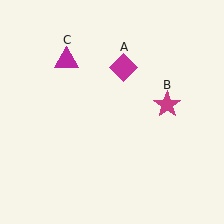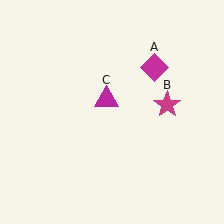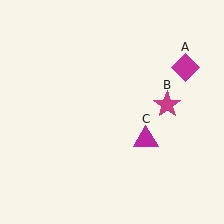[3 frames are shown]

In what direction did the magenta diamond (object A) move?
The magenta diamond (object A) moved right.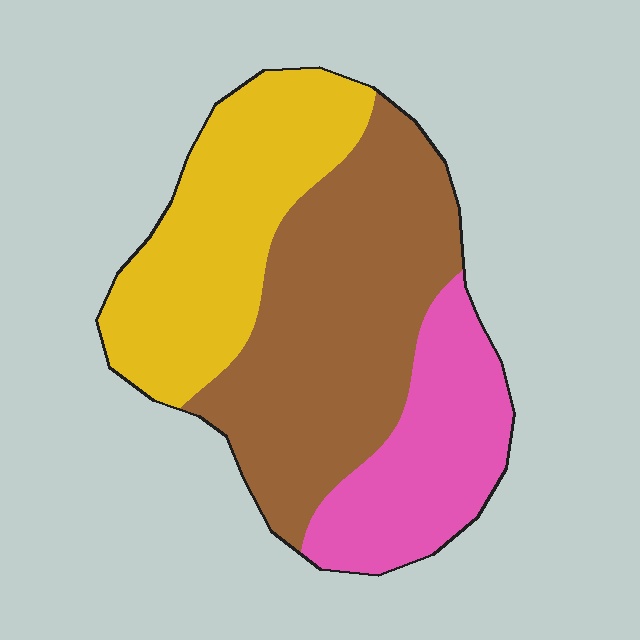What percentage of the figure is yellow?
Yellow covers about 30% of the figure.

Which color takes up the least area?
Pink, at roughly 25%.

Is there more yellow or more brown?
Brown.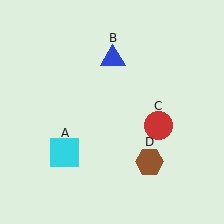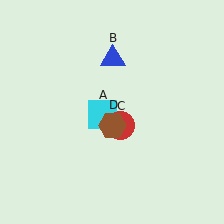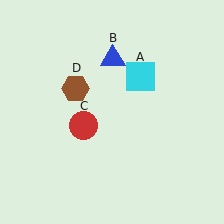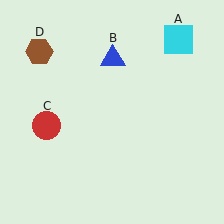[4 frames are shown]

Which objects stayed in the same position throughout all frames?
Blue triangle (object B) remained stationary.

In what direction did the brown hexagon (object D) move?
The brown hexagon (object D) moved up and to the left.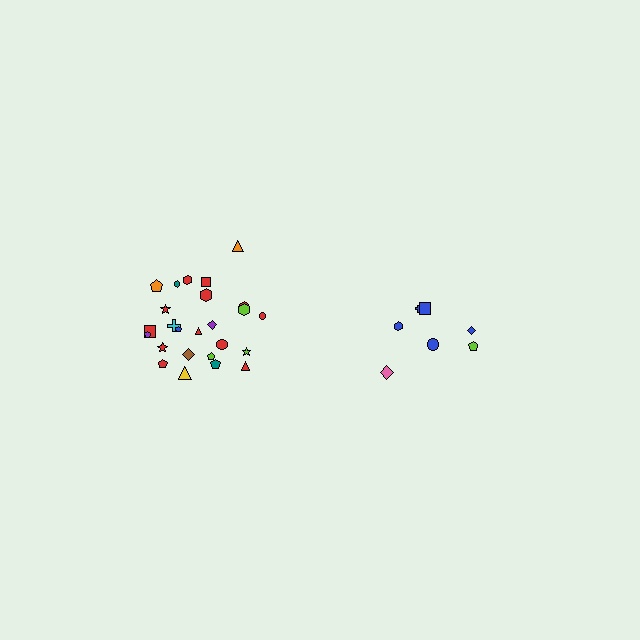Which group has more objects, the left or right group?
The left group.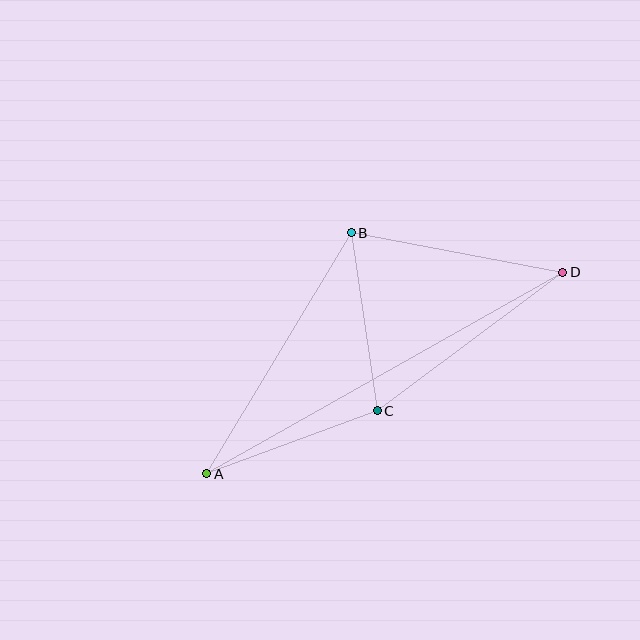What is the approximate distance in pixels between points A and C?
The distance between A and C is approximately 182 pixels.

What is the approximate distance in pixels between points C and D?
The distance between C and D is approximately 231 pixels.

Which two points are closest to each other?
Points B and C are closest to each other.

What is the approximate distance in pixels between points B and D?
The distance between B and D is approximately 215 pixels.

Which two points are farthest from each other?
Points A and D are farthest from each other.